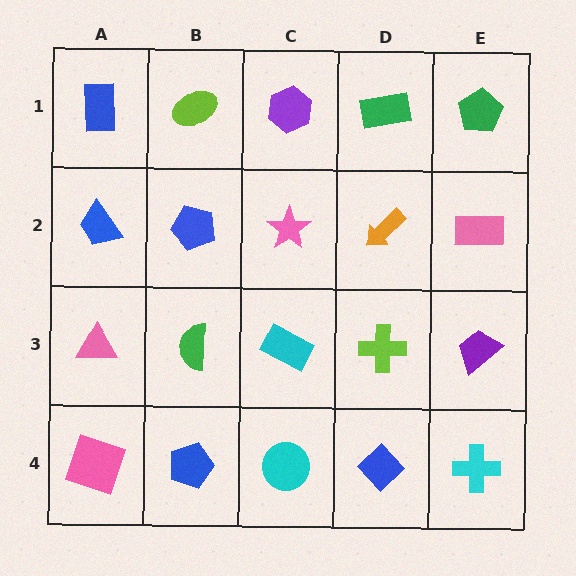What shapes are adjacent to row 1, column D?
An orange arrow (row 2, column D), a purple hexagon (row 1, column C), a green pentagon (row 1, column E).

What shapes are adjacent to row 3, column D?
An orange arrow (row 2, column D), a blue diamond (row 4, column D), a cyan rectangle (row 3, column C), a purple trapezoid (row 3, column E).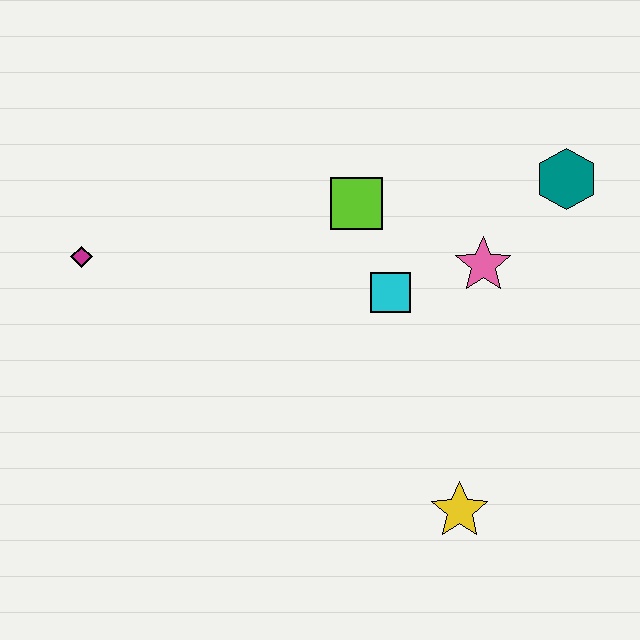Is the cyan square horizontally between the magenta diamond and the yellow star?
Yes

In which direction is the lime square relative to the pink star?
The lime square is to the left of the pink star.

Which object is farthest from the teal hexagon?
The magenta diamond is farthest from the teal hexagon.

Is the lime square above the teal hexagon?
No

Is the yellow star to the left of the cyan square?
No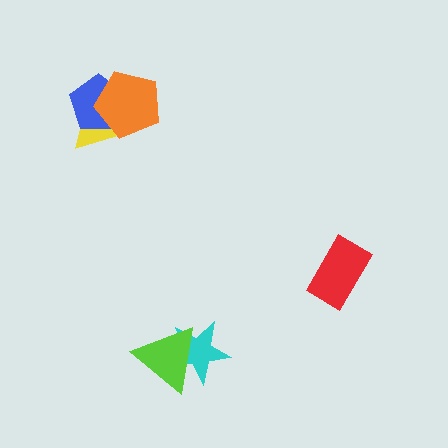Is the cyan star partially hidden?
Yes, it is partially covered by another shape.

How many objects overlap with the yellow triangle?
2 objects overlap with the yellow triangle.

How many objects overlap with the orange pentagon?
2 objects overlap with the orange pentagon.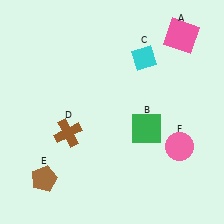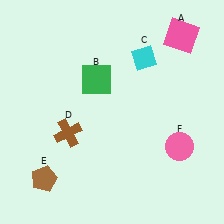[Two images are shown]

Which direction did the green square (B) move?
The green square (B) moved left.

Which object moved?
The green square (B) moved left.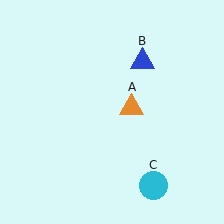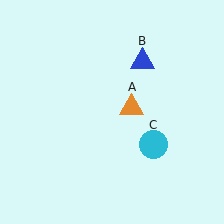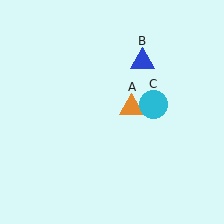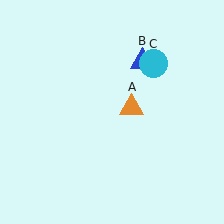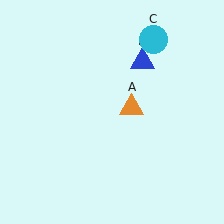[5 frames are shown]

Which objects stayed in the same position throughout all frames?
Orange triangle (object A) and blue triangle (object B) remained stationary.